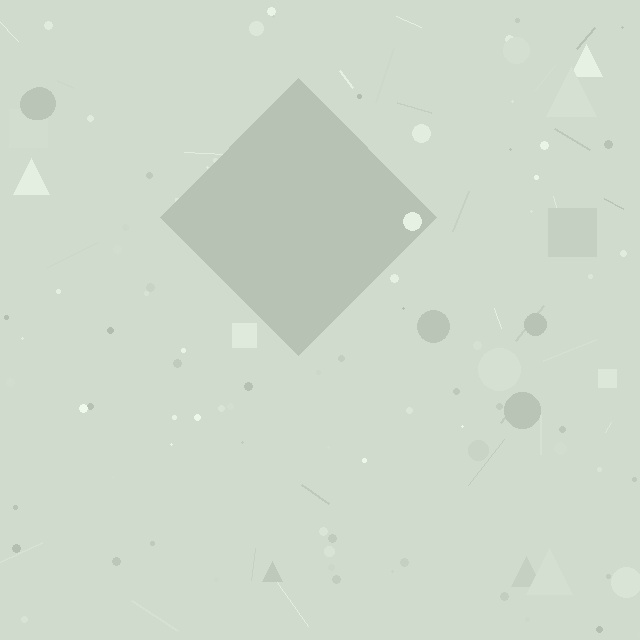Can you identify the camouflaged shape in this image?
The camouflaged shape is a diamond.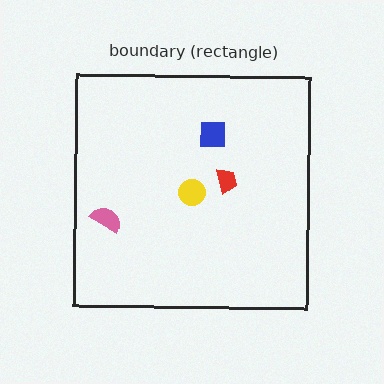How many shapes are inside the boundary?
4 inside, 0 outside.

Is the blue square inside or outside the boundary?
Inside.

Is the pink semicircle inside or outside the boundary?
Inside.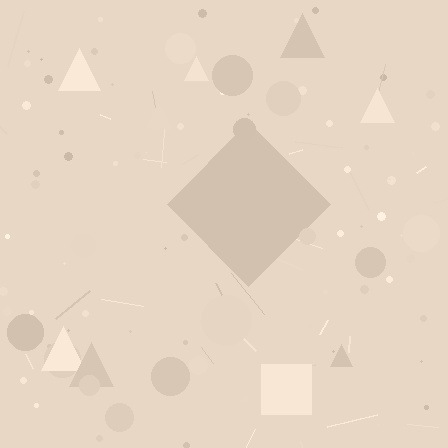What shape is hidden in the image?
A diamond is hidden in the image.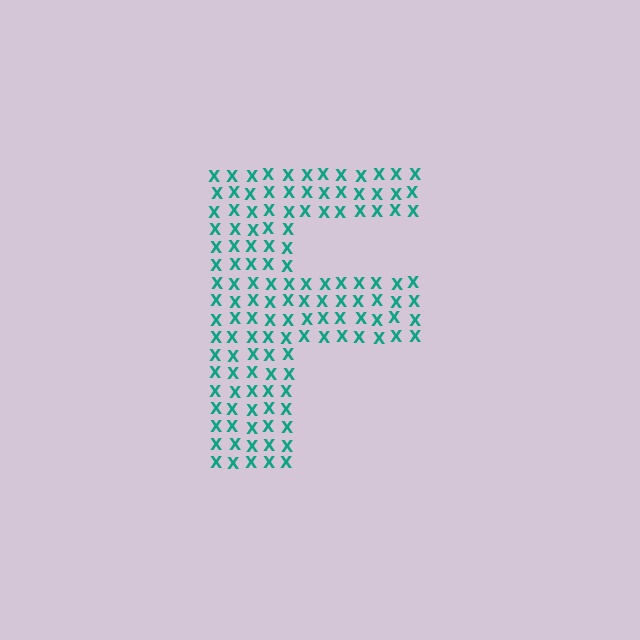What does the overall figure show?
The overall figure shows the letter F.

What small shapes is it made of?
It is made of small letter X's.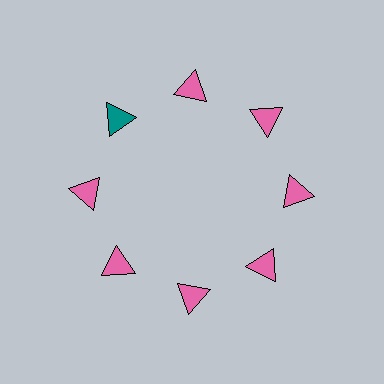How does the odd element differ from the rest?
It has a different color: teal instead of pink.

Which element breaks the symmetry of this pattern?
The teal triangle at roughly the 10 o'clock position breaks the symmetry. All other shapes are pink triangles.